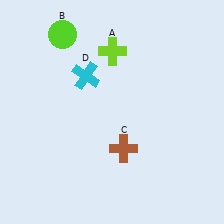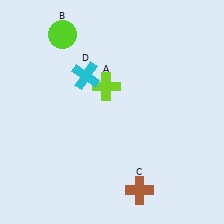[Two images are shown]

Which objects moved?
The objects that moved are: the lime cross (A), the brown cross (C).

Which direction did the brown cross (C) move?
The brown cross (C) moved down.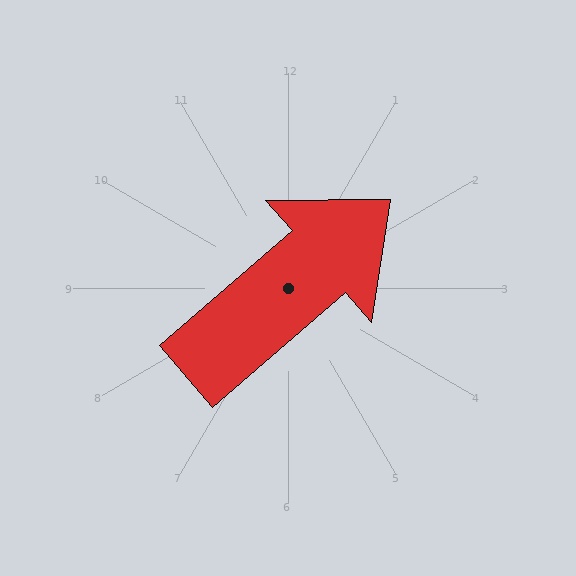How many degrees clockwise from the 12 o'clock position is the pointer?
Approximately 49 degrees.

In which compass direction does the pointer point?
Northeast.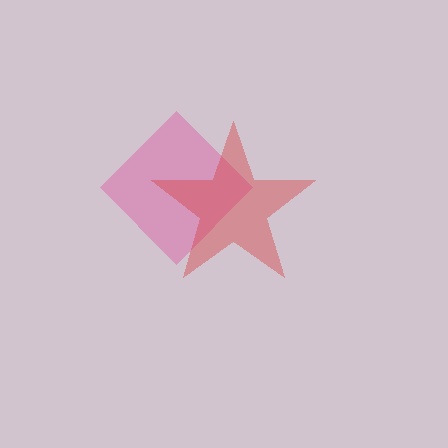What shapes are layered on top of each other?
The layered shapes are: a pink diamond, a red star.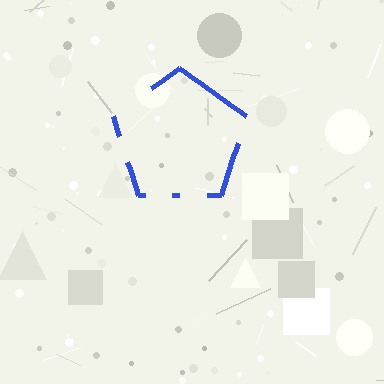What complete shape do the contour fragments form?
The contour fragments form a pentagon.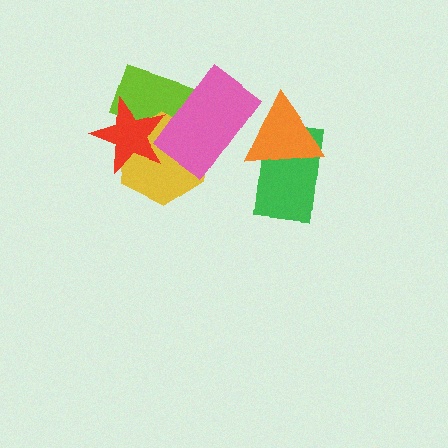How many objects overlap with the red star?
3 objects overlap with the red star.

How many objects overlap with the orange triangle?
2 objects overlap with the orange triangle.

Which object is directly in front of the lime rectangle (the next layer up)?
The yellow hexagon is directly in front of the lime rectangle.